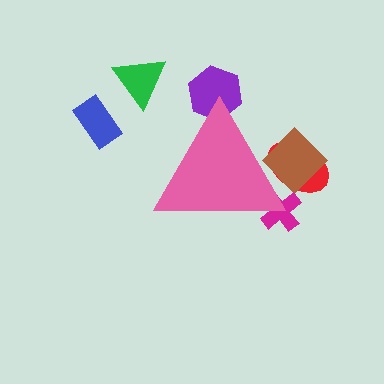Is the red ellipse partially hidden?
Yes, the red ellipse is partially hidden behind the pink triangle.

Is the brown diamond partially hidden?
Yes, the brown diamond is partially hidden behind the pink triangle.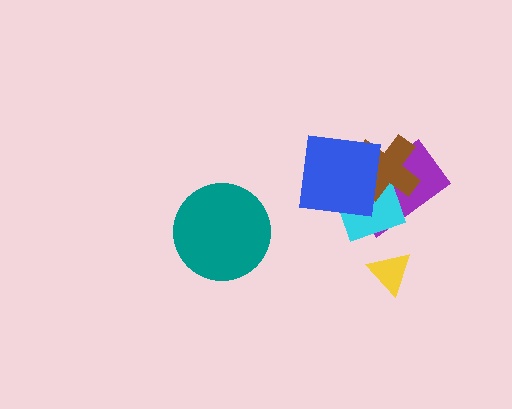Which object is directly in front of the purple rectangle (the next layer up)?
The cyan diamond is directly in front of the purple rectangle.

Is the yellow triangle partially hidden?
No, no other shape covers it.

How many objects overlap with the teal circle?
0 objects overlap with the teal circle.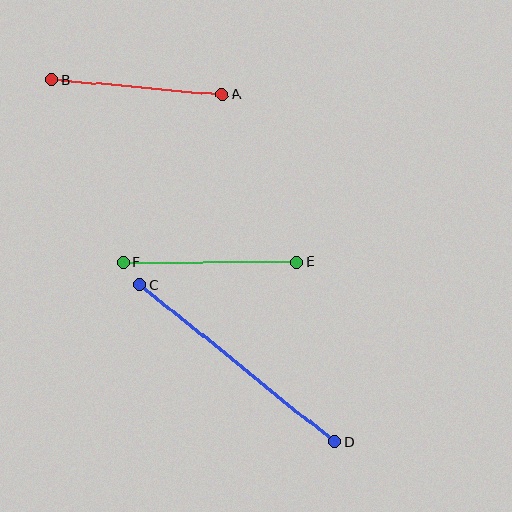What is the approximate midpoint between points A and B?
The midpoint is at approximately (137, 87) pixels.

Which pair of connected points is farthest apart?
Points C and D are farthest apart.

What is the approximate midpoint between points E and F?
The midpoint is at approximately (210, 262) pixels.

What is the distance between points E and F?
The distance is approximately 174 pixels.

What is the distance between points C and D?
The distance is approximately 250 pixels.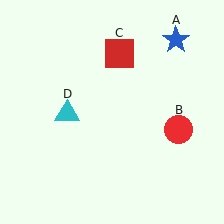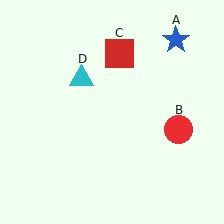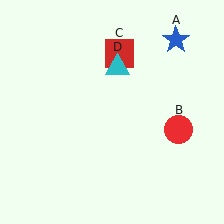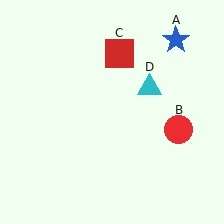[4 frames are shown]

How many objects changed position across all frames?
1 object changed position: cyan triangle (object D).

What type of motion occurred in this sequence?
The cyan triangle (object D) rotated clockwise around the center of the scene.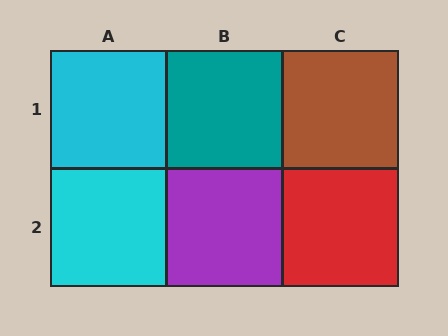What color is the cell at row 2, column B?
Purple.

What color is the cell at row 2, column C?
Red.